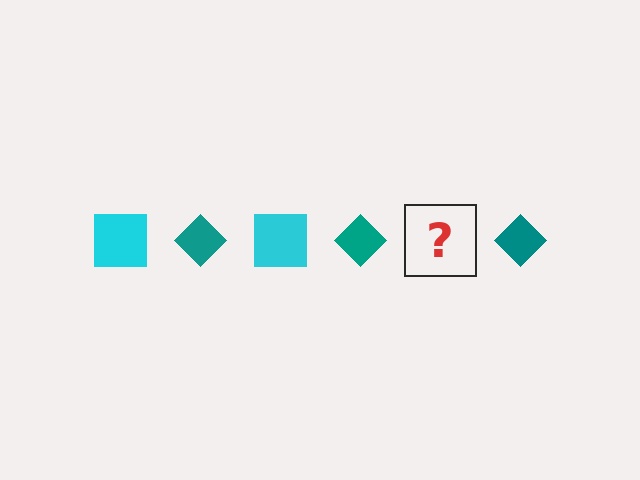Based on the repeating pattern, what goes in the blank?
The blank should be a cyan square.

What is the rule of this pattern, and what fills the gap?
The rule is that the pattern alternates between cyan square and teal diamond. The gap should be filled with a cyan square.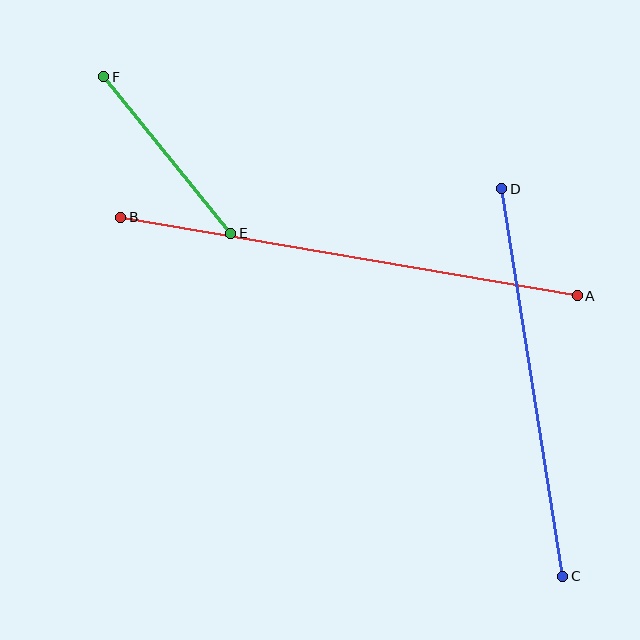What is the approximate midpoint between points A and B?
The midpoint is at approximately (349, 256) pixels.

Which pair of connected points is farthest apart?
Points A and B are farthest apart.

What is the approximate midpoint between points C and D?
The midpoint is at approximately (532, 382) pixels.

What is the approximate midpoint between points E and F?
The midpoint is at approximately (167, 155) pixels.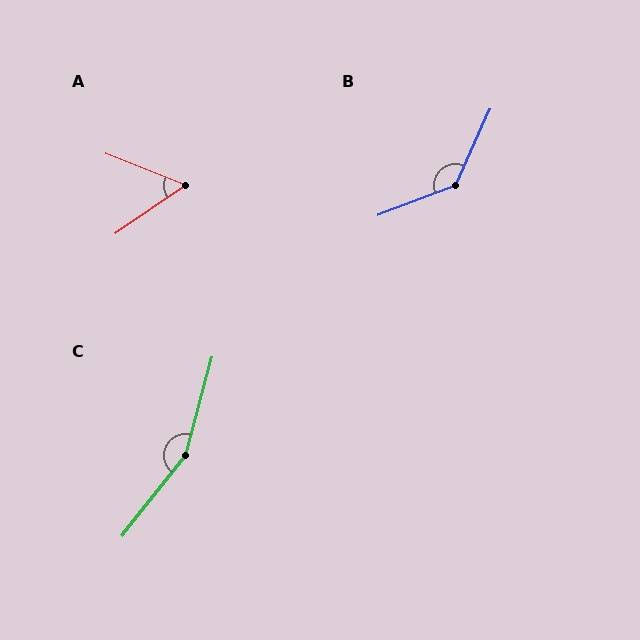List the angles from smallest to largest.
A (56°), B (135°), C (157°).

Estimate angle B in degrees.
Approximately 135 degrees.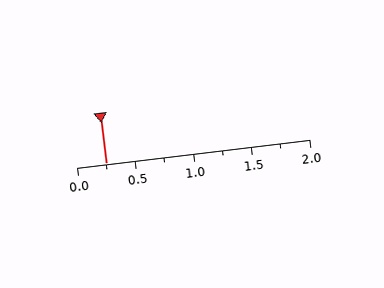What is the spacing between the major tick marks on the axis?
The major ticks are spaced 0.5 apart.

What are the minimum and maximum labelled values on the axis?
The axis runs from 0.0 to 2.0.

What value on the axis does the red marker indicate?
The marker indicates approximately 0.25.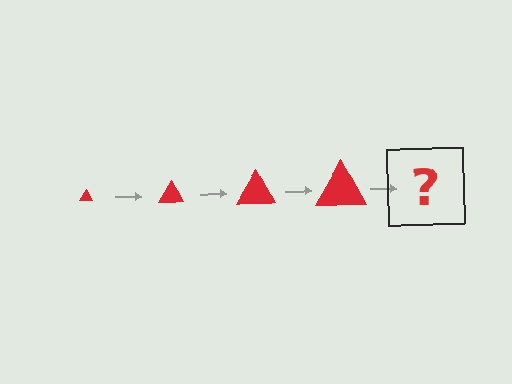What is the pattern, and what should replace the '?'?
The pattern is that the triangle gets progressively larger each step. The '?' should be a red triangle, larger than the previous one.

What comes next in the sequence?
The next element should be a red triangle, larger than the previous one.